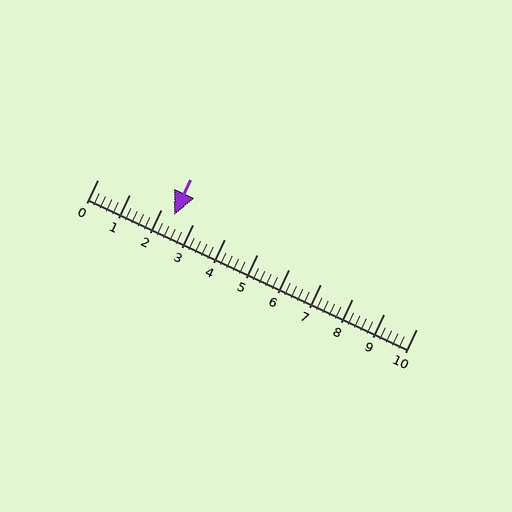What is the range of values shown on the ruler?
The ruler shows values from 0 to 10.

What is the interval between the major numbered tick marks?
The major tick marks are spaced 1 units apart.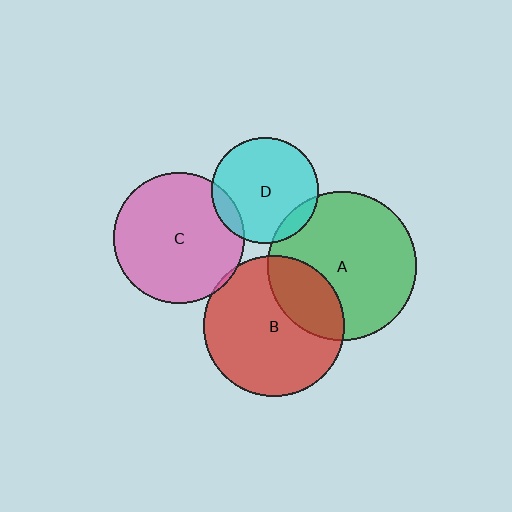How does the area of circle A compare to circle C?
Approximately 1.3 times.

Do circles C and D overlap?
Yes.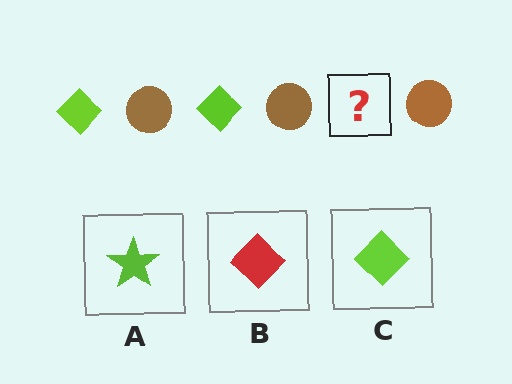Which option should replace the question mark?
Option C.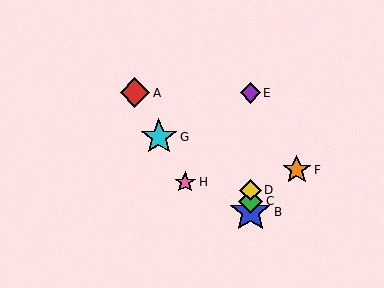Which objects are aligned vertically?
Objects B, C, D, E are aligned vertically.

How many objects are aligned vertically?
4 objects (B, C, D, E) are aligned vertically.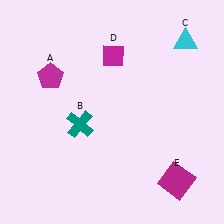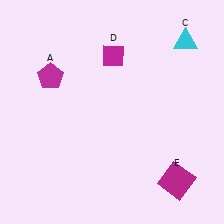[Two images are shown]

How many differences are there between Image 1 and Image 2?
There is 1 difference between the two images.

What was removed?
The teal cross (B) was removed in Image 2.